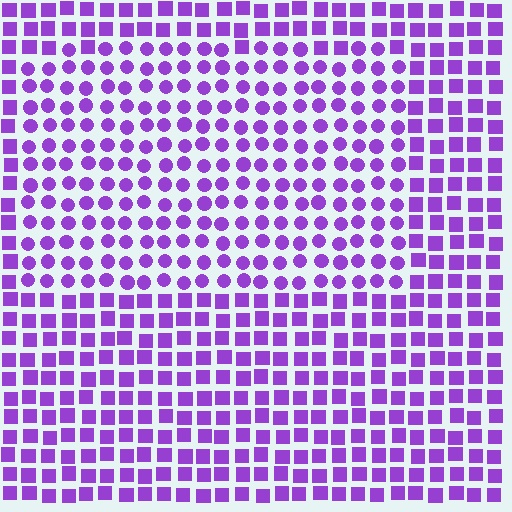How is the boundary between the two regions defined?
The boundary is defined by a change in element shape: circles inside vs. squares outside. All elements share the same color and spacing.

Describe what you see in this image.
The image is filled with small purple elements arranged in a uniform grid. A rectangle-shaped region contains circles, while the surrounding area contains squares. The boundary is defined purely by the change in element shape.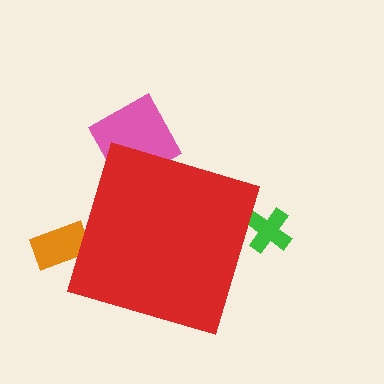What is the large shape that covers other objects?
A red diamond.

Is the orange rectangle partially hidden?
Yes, the orange rectangle is partially hidden behind the red diamond.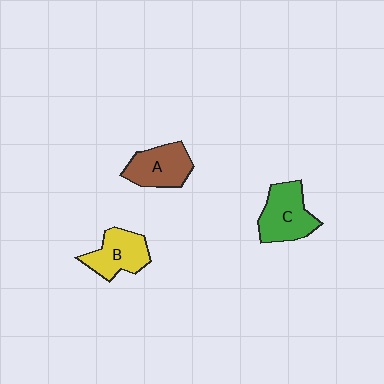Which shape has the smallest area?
Shape B (yellow).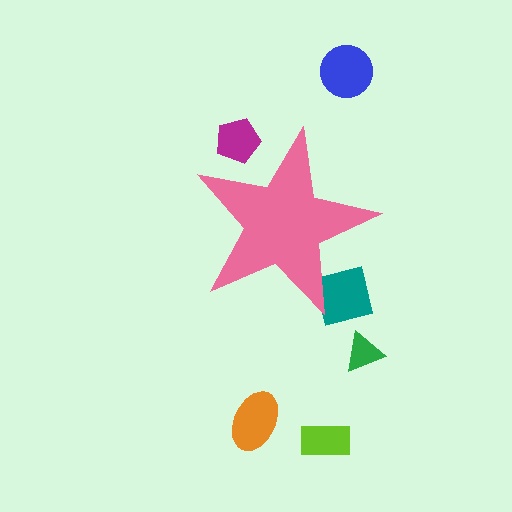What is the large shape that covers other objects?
A pink star.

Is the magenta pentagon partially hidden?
Yes, the magenta pentagon is partially hidden behind the pink star.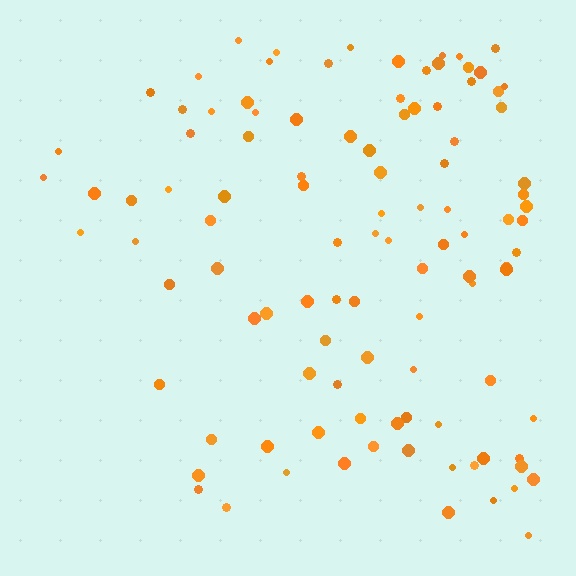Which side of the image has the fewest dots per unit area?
The left.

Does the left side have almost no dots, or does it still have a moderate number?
Still a moderate number, just noticeably fewer than the right.